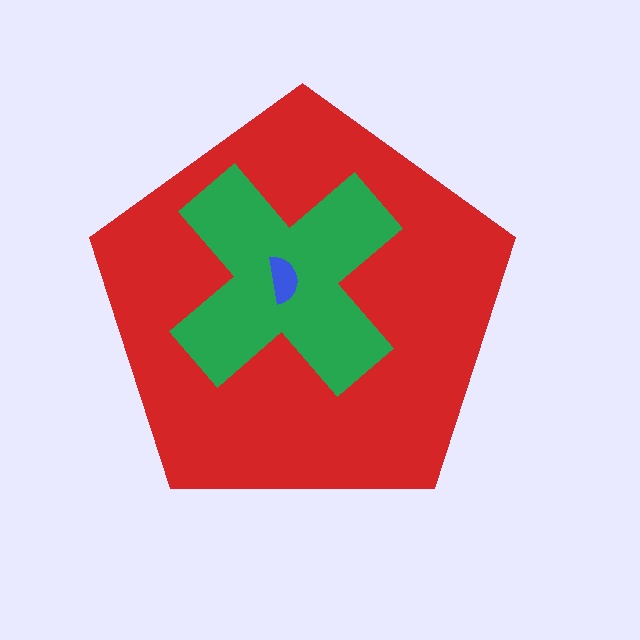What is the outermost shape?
The red pentagon.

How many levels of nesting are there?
3.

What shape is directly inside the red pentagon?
The green cross.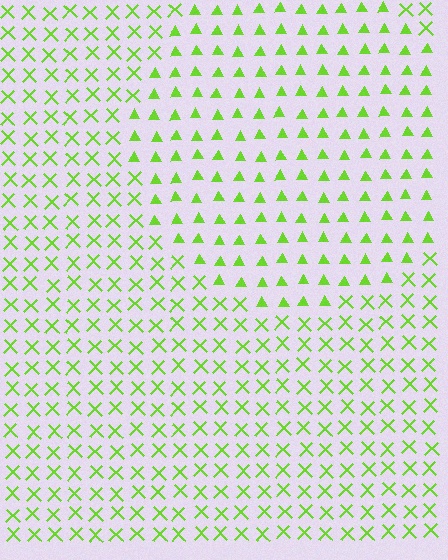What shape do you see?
I see a circle.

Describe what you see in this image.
The image is filled with small lime elements arranged in a uniform grid. A circle-shaped region contains triangles, while the surrounding area contains X marks. The boundary is defined purely by the change in element shape.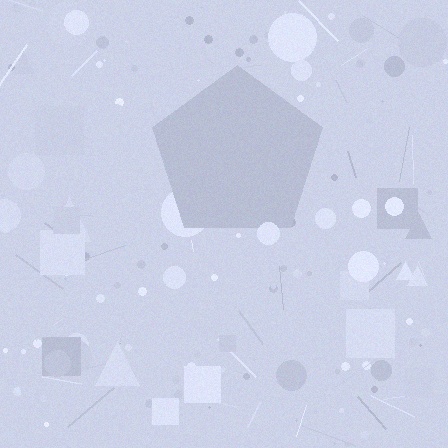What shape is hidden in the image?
A pentagon is hidden in the image.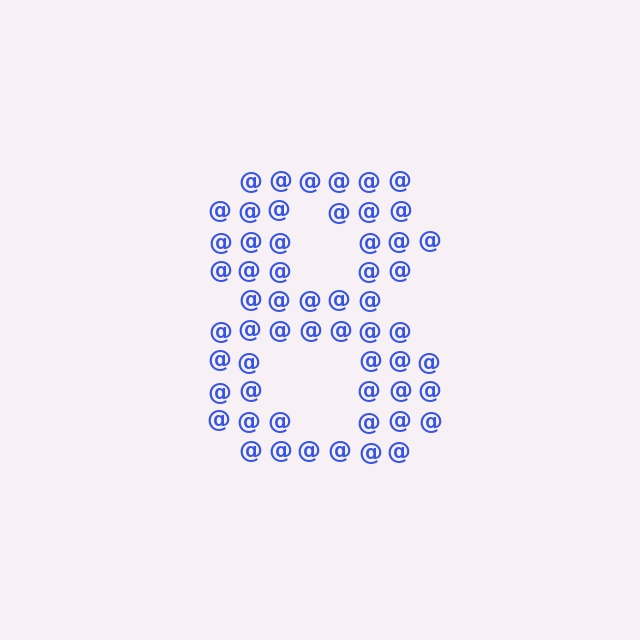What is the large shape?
The large shape is the digit 8.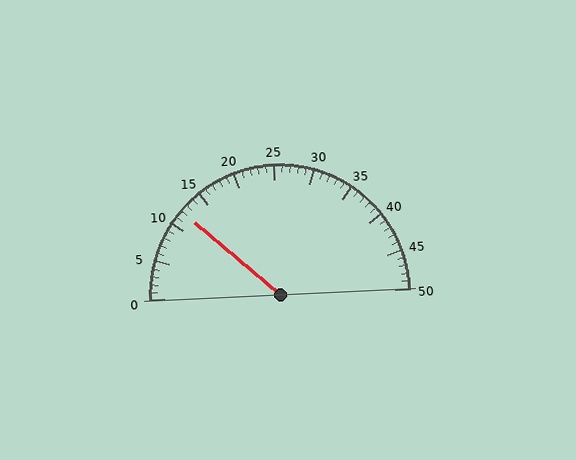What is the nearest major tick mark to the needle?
The nearest major tick mark is 10.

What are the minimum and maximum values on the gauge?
The gauge ranges from 0 to 50.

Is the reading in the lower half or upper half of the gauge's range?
The reading is in the lower half of the range (0 to 50).